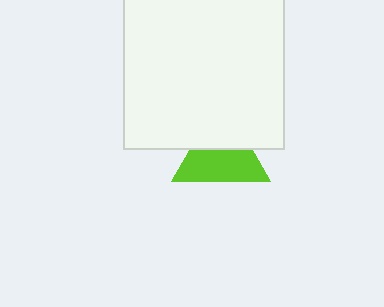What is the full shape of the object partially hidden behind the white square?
The partially hidden object is a lime triangle.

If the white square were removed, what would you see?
You would see the complete lime triangle.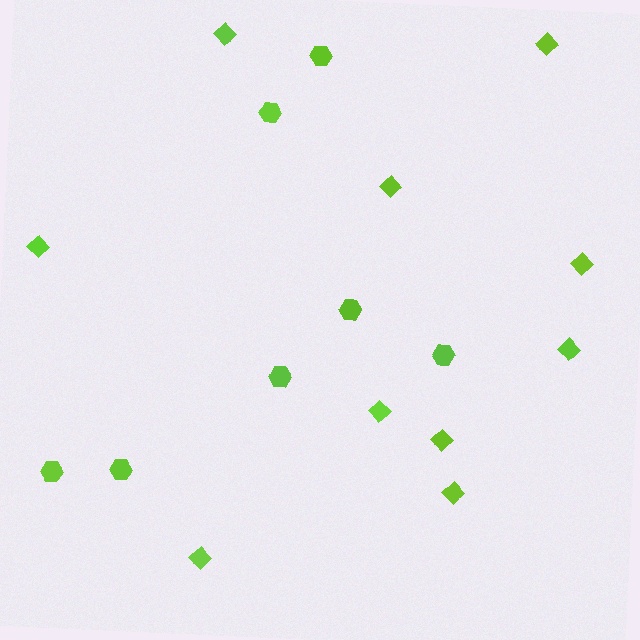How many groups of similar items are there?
There are 2 groups: one group of diamonds (10) and one group of hexagons (7).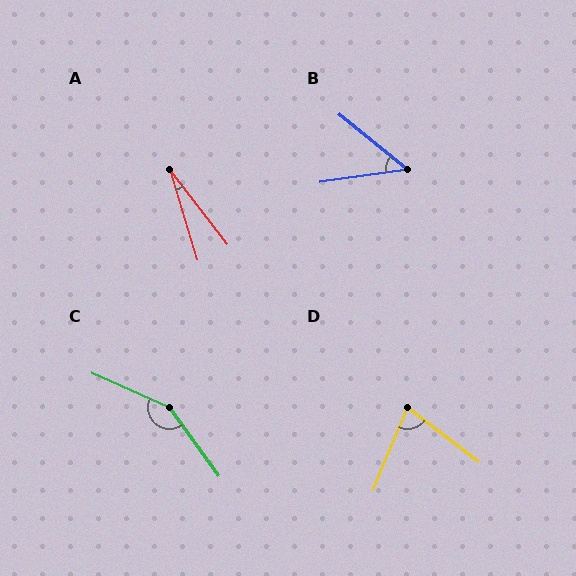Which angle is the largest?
C, at approximately 150 degrees.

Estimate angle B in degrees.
Approximately 47 degrees.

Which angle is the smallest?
A, at approximately 20 degrees.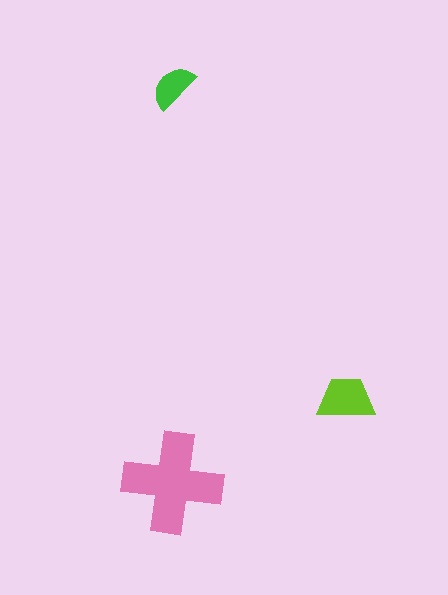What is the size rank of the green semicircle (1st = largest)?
3rd.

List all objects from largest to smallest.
The pink cross, the lime trapezoid, the green semicircle.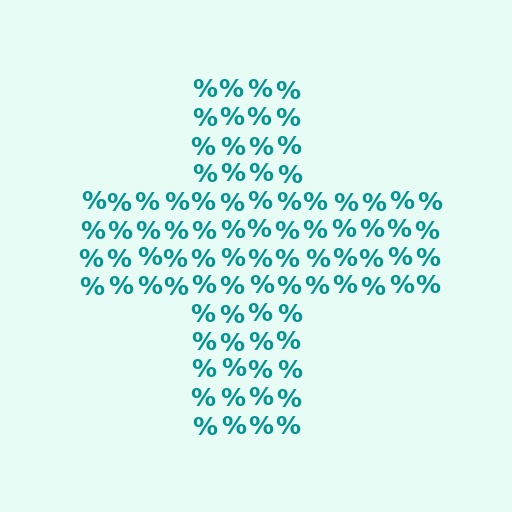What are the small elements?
The small elements are percent signs.